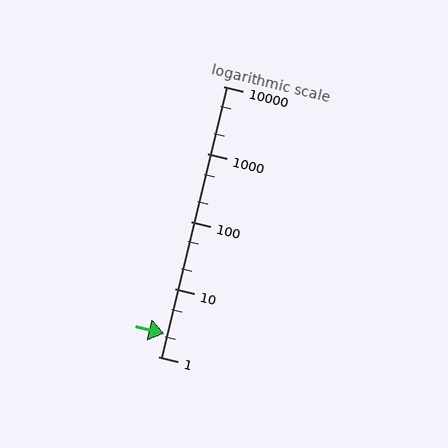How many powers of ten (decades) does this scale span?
The scale spans 4 decades, from 1 to 10000.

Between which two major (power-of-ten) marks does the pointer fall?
The pointer is between 1 and 10.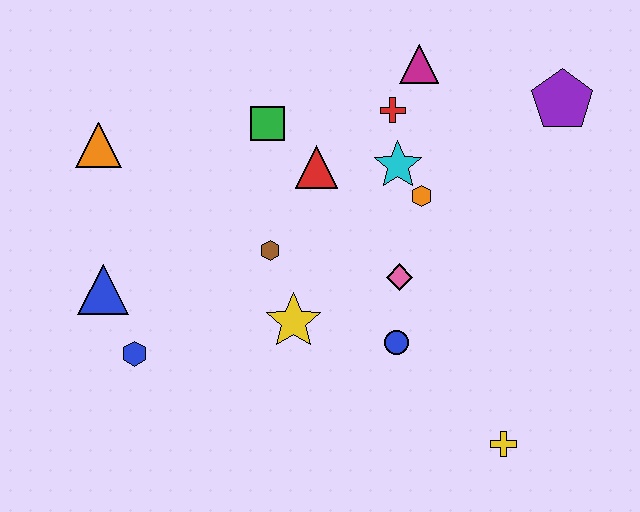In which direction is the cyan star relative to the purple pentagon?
The cyan star is to the left of the purple pentagon.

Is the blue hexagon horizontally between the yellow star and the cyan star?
No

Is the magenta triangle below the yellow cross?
No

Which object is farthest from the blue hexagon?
The purple pentagon is farthest from the blue hexagon.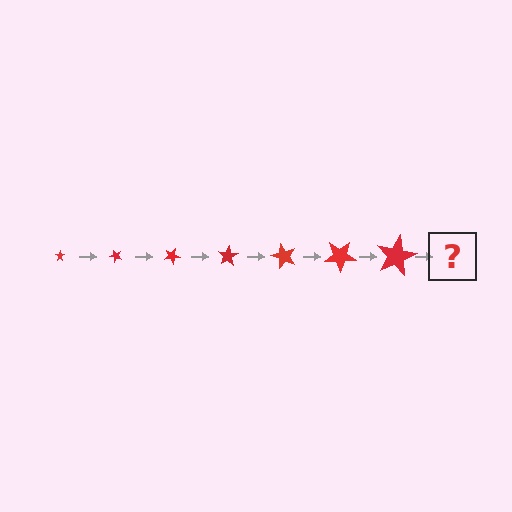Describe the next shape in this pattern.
It should be a star, larger than the previous one and rotated 350 degrees from the start.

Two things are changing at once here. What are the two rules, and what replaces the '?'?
The two rules are that the star grows larger each step and it rotates 50 degrees each step. The '?' should be a star, larger than the previous one and rotated 350 degrees from the start.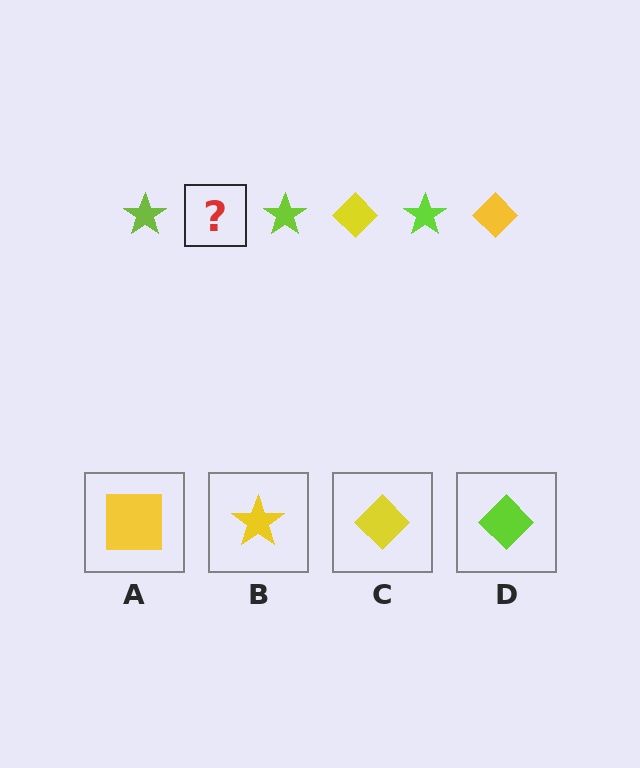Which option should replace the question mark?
Option C.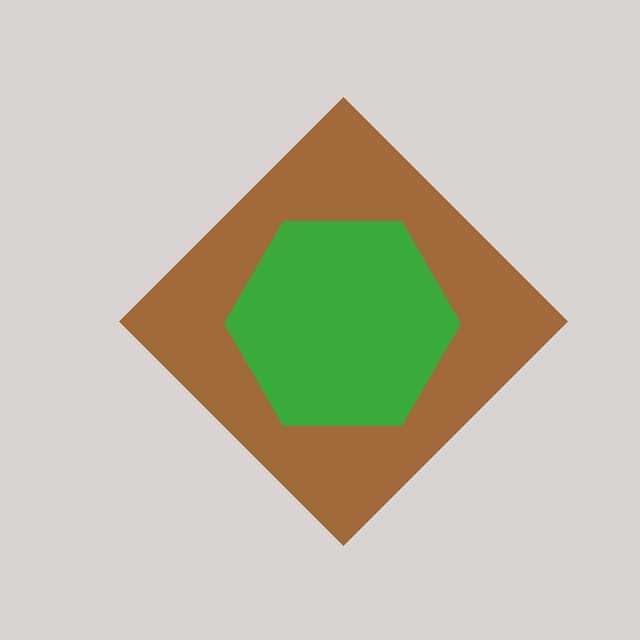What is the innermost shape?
The green hexagon.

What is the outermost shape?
The brown diamond.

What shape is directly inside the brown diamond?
The green hexagon.